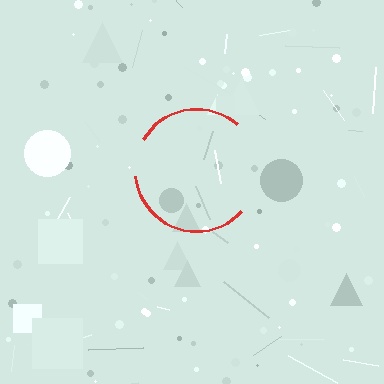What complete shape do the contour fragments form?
The contour fragments form a circle.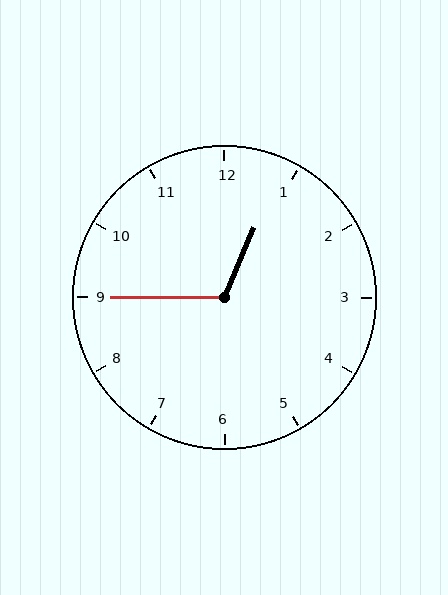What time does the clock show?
12:45.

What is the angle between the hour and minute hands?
Approximately 112 degrees.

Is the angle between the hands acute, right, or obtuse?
It is obtuse.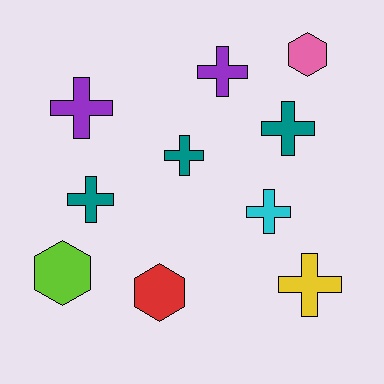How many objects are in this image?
There are 10 objects.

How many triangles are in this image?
There are no triangles.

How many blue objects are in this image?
There are no blue objects.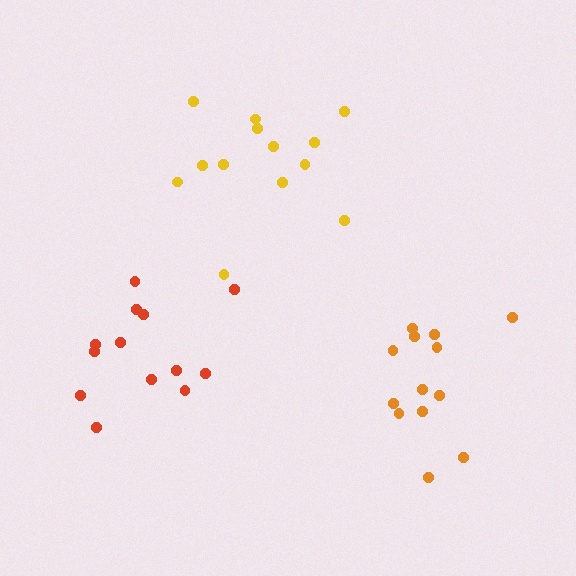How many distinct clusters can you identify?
There are 3 distinct clusters.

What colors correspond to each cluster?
The clusters are colored: orange, red, yellow.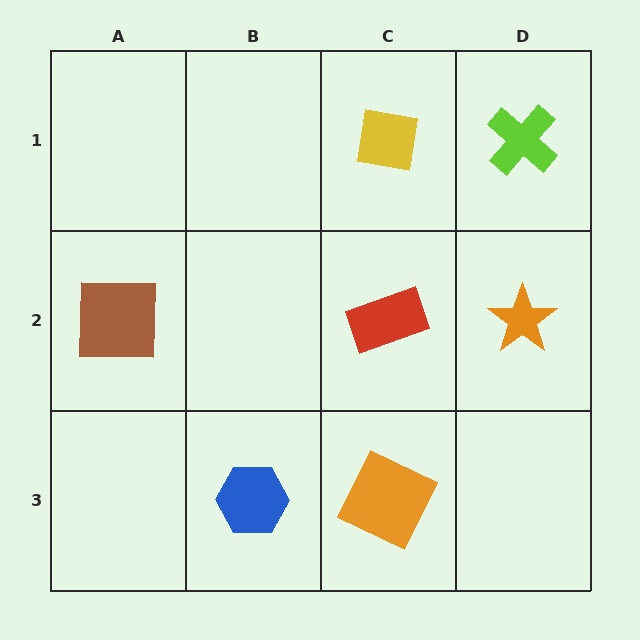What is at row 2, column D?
An orange star.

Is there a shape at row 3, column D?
No, that cell is empty.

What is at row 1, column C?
A yellow square.